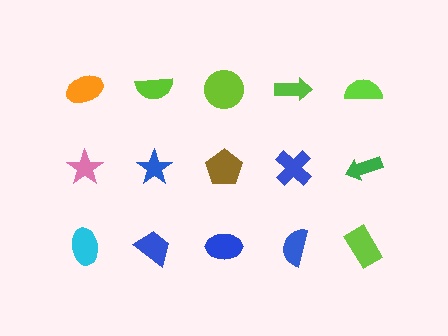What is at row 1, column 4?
A lime arrow.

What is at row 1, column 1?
An orange ellipse.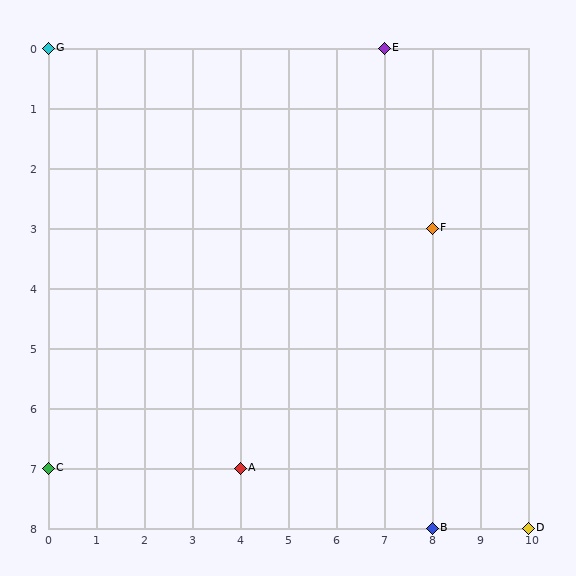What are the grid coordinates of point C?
Point C is at grid coordinates (0, 7).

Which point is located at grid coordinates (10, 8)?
Point D is at (10, 8).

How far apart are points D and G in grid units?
Points D and G are 10 columns and 8 rows apart (about 12.8 grid units diagonally).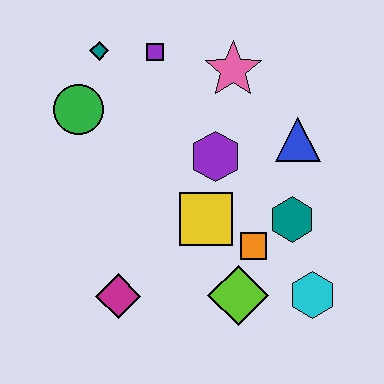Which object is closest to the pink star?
The purple square is closest to the pink star.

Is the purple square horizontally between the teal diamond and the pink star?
Yes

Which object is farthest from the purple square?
The cyan hexagon is farthest from the purple square.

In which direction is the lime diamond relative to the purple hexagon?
The lime diamond is below the purple hexagon.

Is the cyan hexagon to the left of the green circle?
No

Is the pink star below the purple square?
Yes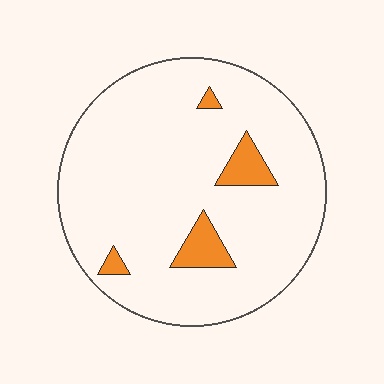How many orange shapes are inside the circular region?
4.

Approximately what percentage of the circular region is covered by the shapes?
Approximately 10%.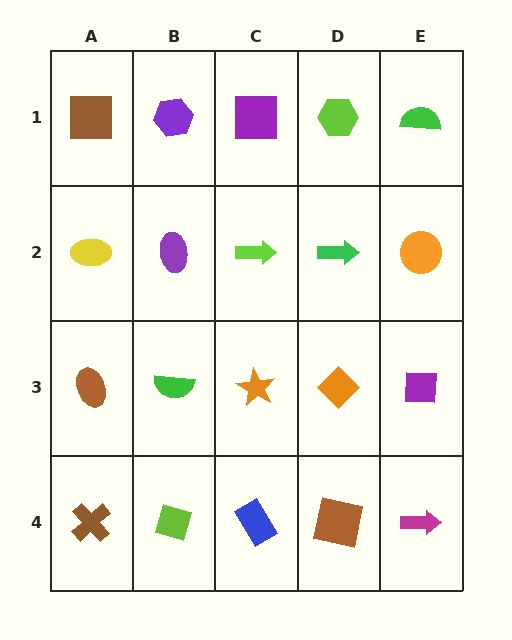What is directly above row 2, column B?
A purple hexagon.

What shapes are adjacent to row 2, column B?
A purple hexagon (row 1, column B), a green semicircle (row 3, column B), a yellow ellipse (row 2, column A), a lime arrow (row 2, column C).